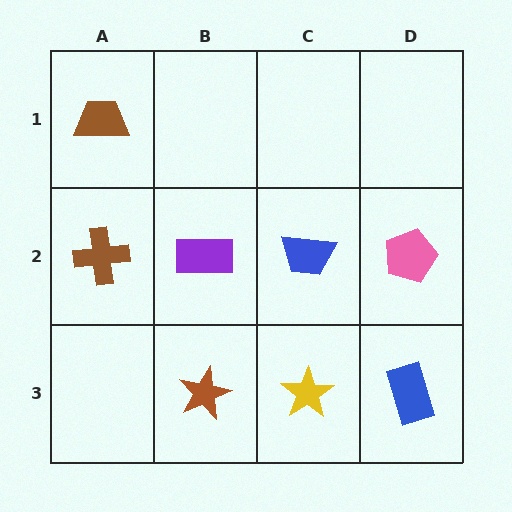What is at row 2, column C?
A blue trapezoid.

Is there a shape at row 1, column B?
No, that cell is empty.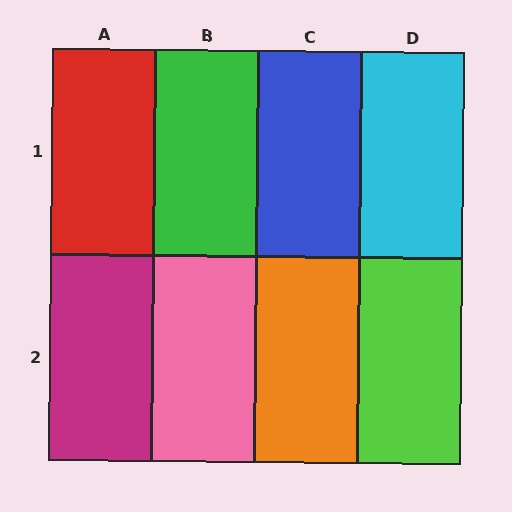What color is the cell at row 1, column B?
Green.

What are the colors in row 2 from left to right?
Magenta, pink, orange, lime.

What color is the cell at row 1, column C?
Blue.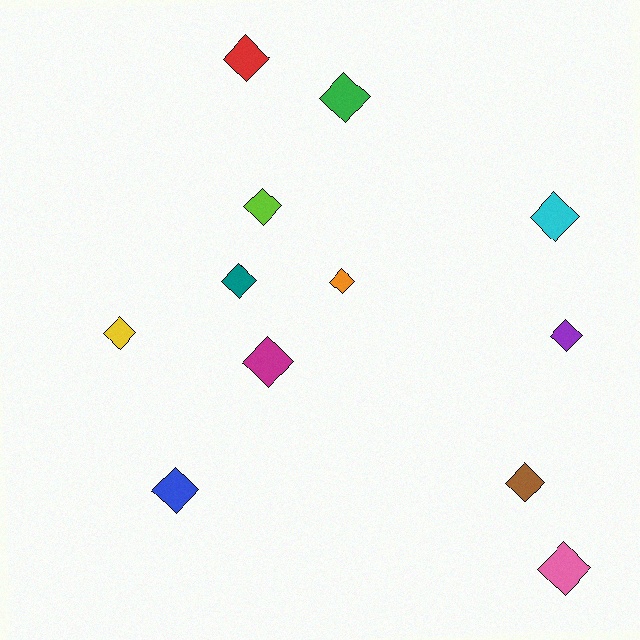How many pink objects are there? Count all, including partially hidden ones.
There is 1 pink object.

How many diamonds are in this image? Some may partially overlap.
There are 12 diamonds.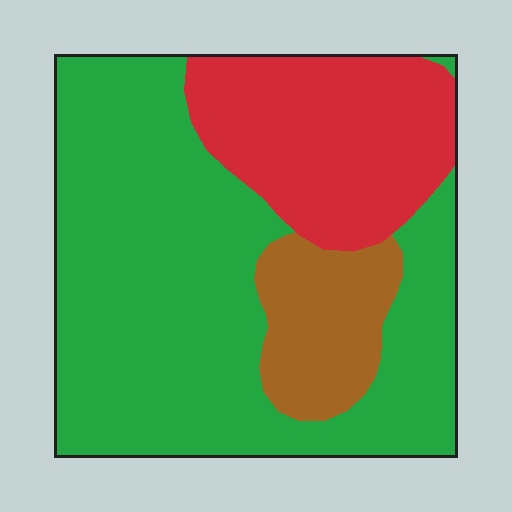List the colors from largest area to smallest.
From largest to smallest: green, red, brown.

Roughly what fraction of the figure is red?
Red takes up about one quarter (1/4) of the figure.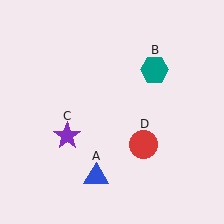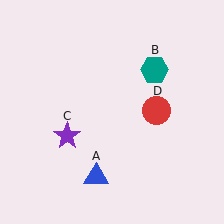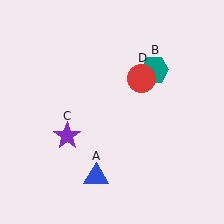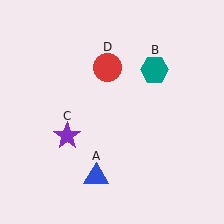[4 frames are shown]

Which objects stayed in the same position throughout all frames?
Blue triangle (object A) and teal hexagon (object B) and purple star (object C) remained stationary.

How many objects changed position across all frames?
1 object changed position: red circle (object D).